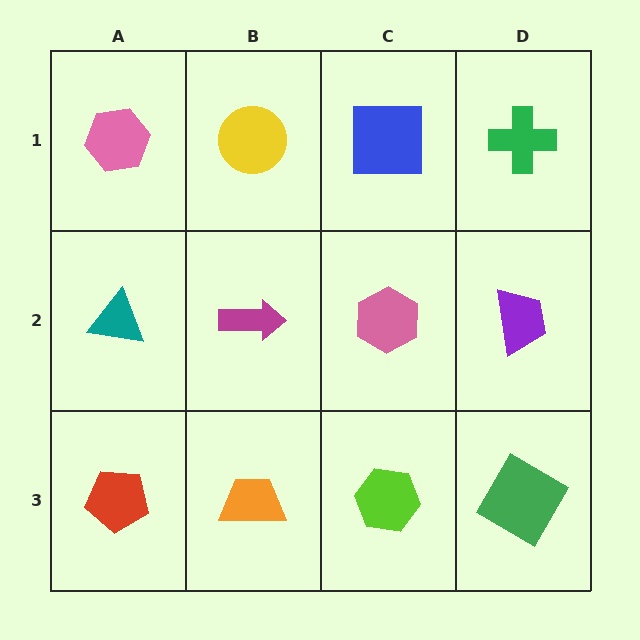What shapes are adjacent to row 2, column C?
A blue square (row 1, column C), a lime hexagon (row 3, column C), a magenta arrow (row 2, column B), a purple trapezoid (row 2, column D).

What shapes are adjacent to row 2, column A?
A pink hexagon (row 1, column A), a red pentagon (row 3, column A), a magenta arrow (row 2, column B).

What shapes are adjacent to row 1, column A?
A teal triangle (row 2, column A), a yellow circle (row 1, column B).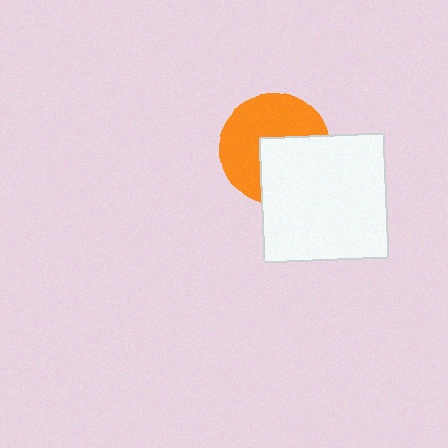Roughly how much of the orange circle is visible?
About half of it is visible (roughly 58%).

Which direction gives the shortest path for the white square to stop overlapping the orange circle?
Moving toward the lower-right gives the shortest separation.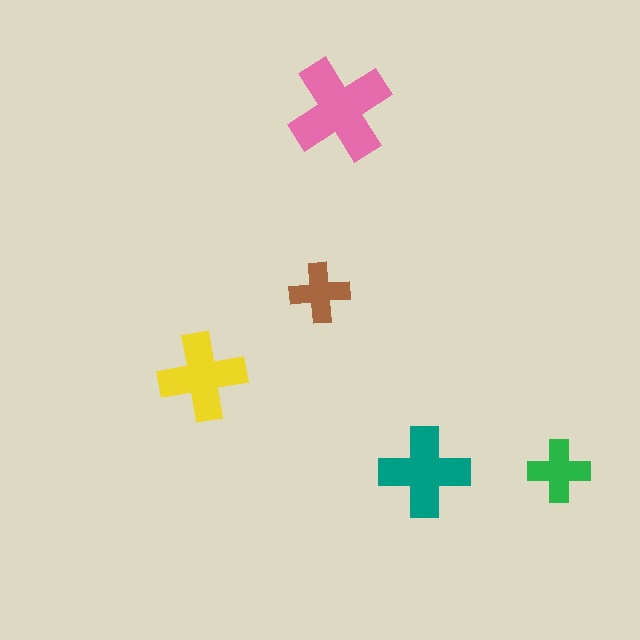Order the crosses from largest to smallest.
the pink one, the teal one, the yellow one, the green one, the brown one.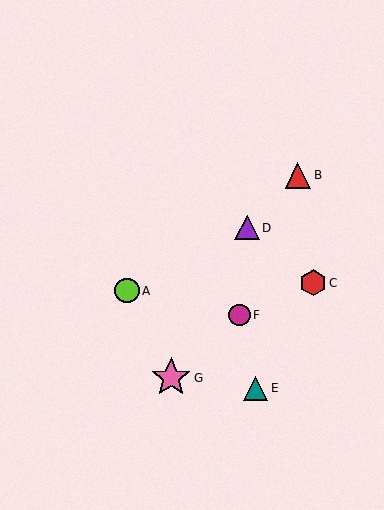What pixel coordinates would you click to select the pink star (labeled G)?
Click at (171, 378) to select the pink star G.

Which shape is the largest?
The pink star (labeled G) is the largest.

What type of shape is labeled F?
Shape F is a magenta circle.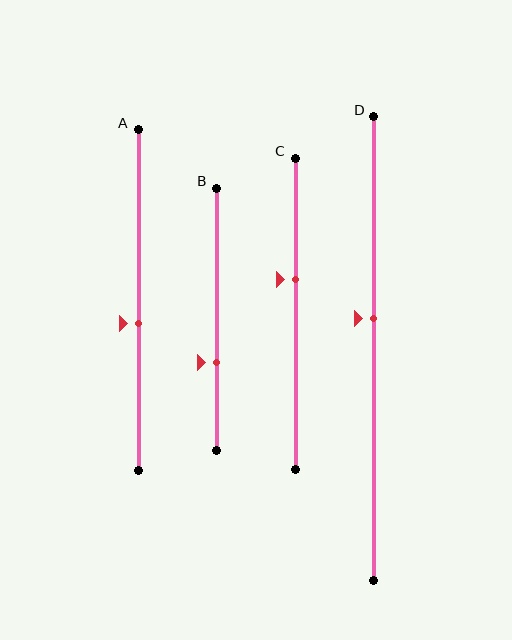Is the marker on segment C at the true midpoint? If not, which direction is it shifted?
No, the marker on segment C is shifted upward by about 11% of the segment length.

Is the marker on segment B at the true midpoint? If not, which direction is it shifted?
No, the marker on segment B is shifted downward by about 16% of the segment length.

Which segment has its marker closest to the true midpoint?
Segment D has its marker closest to the true midpoint.